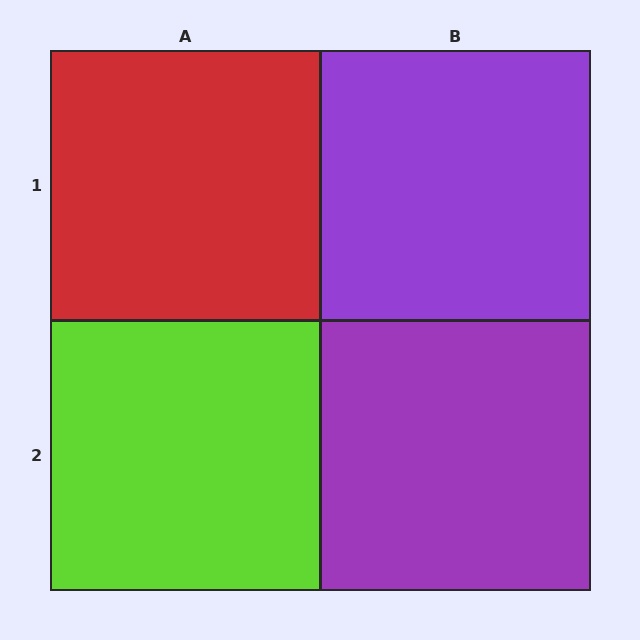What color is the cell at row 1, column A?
Red.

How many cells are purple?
2 cells are purple.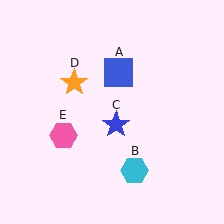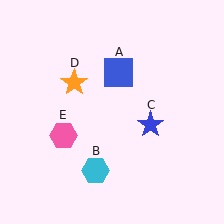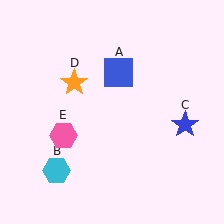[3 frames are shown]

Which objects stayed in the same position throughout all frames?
Blue square (object A) and orange star (object D) and pink hexagon (object E) remained stationary.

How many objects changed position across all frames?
2 objects changed position: cyan hexagon (object B), blue star (object C).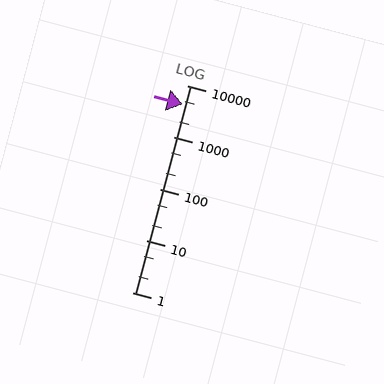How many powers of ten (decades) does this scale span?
The scale spans 4 decades, from 1 to 10000.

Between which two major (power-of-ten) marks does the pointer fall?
The pointer is between 1000 and 10000.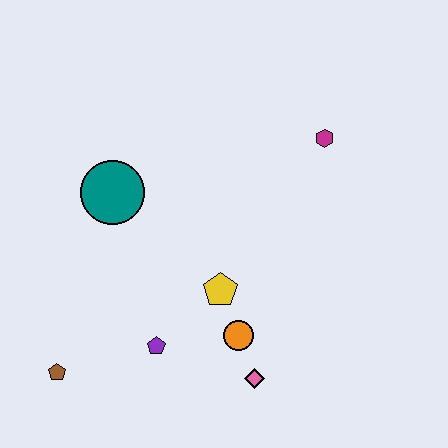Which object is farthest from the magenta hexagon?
The brown pentagon is farthest from the magenta hexagon.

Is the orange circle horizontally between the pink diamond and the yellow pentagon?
Yes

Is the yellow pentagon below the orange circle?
No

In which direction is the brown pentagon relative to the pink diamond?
The brown pentagon is to the left of the pink diamond.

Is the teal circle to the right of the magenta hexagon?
No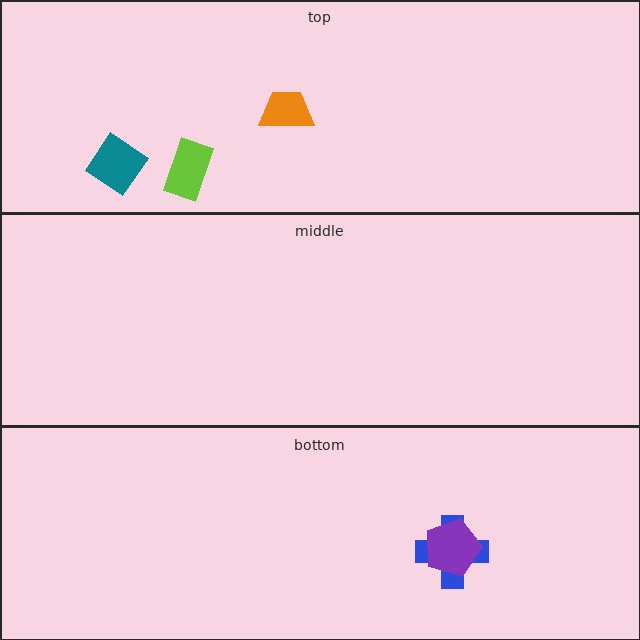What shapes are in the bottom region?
The blue cross, the purple pentagon.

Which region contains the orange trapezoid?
The top region.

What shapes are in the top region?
The teal diamond, the lime rectangle, the orange trapezoid.